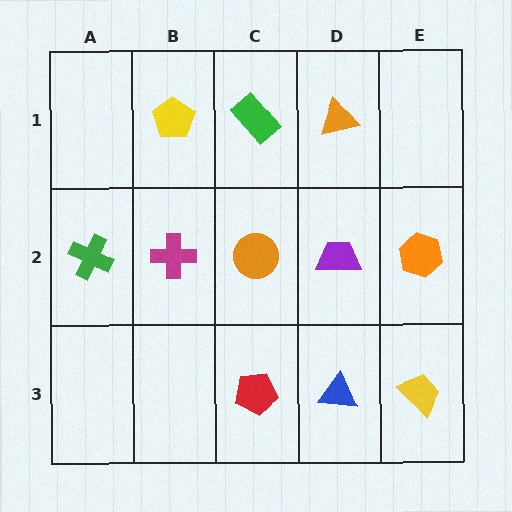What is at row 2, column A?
A green cross.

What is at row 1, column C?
A green rectangle.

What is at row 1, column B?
A yellow pentagon.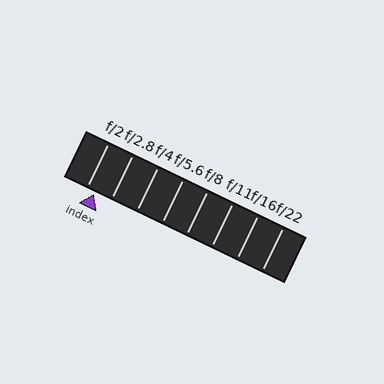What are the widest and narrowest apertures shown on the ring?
The widest aperture shown is f/2 and the narrowest is f/22.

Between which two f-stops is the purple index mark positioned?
The index mark is between f/2 and f/2.8.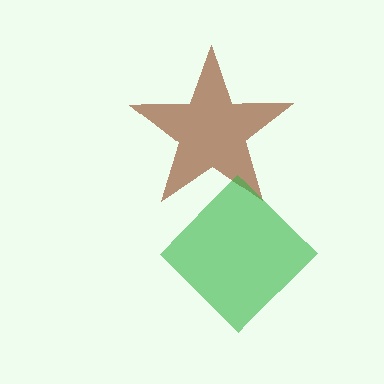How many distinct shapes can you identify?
There are 2 distinct shapes: a brown star, a green diamond.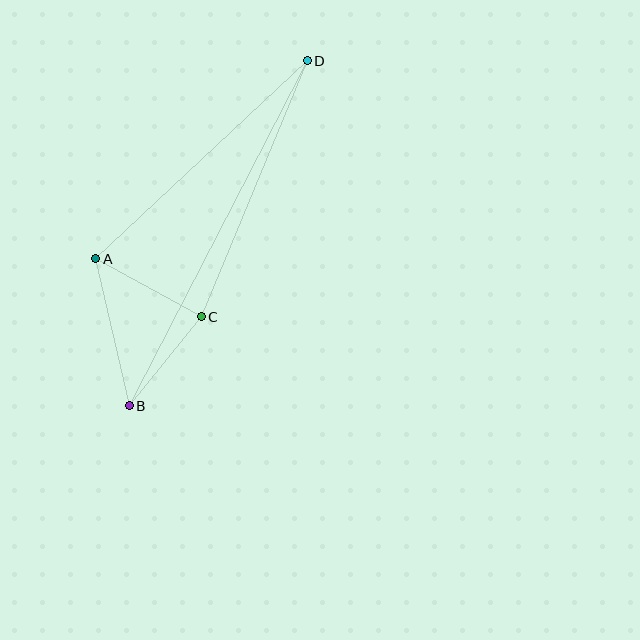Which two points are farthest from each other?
Points B and D are farthest from each other.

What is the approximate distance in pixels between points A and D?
The distance between A and D is approximately 290 pixels.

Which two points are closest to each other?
Points B and C are closest to each other.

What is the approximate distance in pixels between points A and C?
The distance between A and C is approximately 121 pixels.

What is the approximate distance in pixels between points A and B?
The distance between A and B is approximately 151 pixels.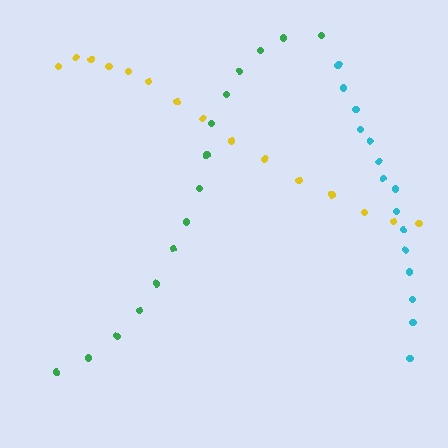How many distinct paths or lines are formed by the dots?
There are 3 distinct paths.